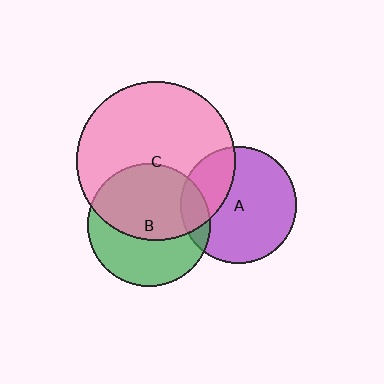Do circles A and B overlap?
Yes.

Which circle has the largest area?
Circle C (pink).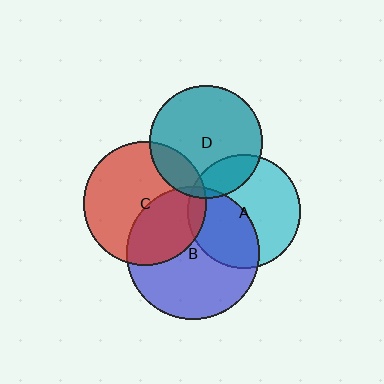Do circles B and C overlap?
Yes.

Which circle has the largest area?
Circle B (blue).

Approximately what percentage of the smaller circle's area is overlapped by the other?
Approximately 35%.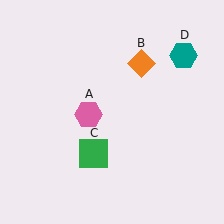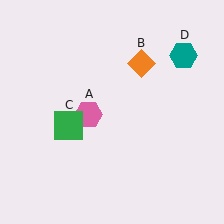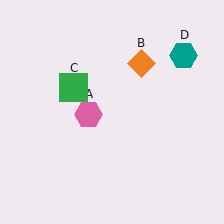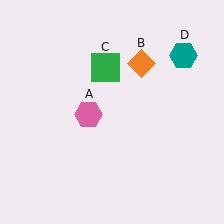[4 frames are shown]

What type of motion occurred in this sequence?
The green square (object C) rotated clockwise around the center of the scene.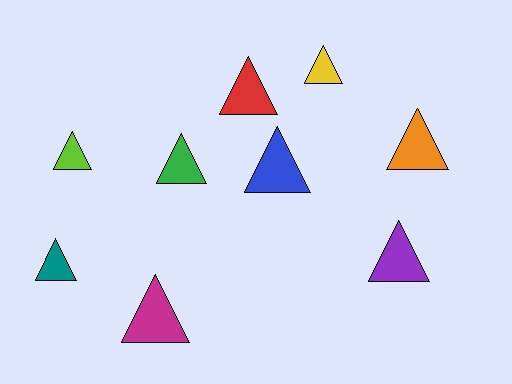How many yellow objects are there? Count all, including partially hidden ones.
There is 1 yellow object.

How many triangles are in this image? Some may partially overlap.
There are 9 triangles.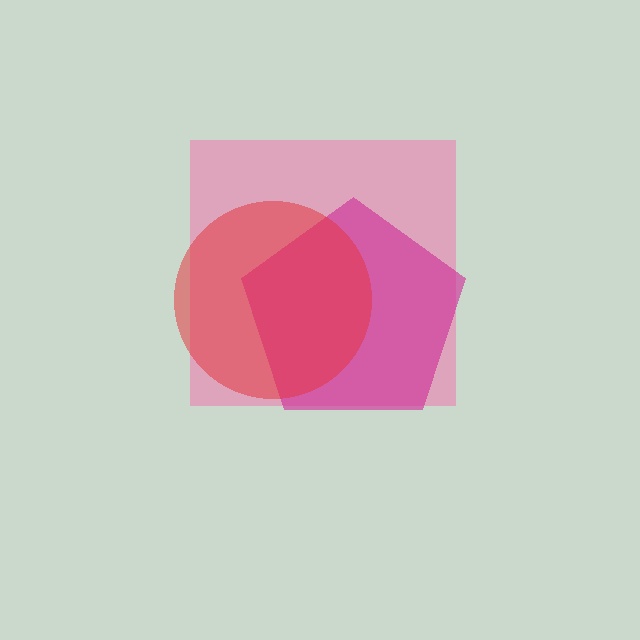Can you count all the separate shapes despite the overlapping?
Yes, there are 3 separate shapes.